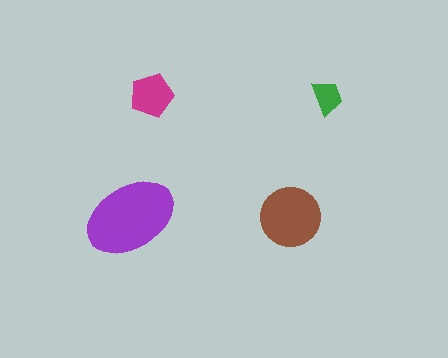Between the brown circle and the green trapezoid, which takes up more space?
The brown circle.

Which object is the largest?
The purple ellipse.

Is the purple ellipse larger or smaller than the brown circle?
Larger.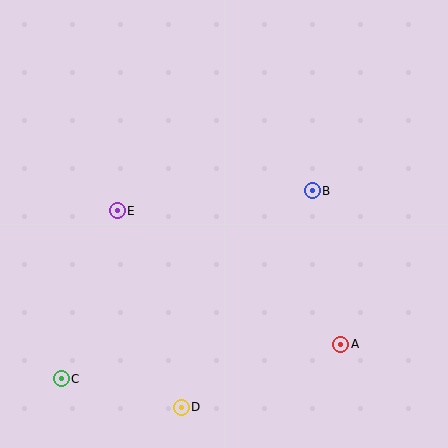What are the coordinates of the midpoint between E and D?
The midpoint between E and D is at (149, 309).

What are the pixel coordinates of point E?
Point E is at (117, 211).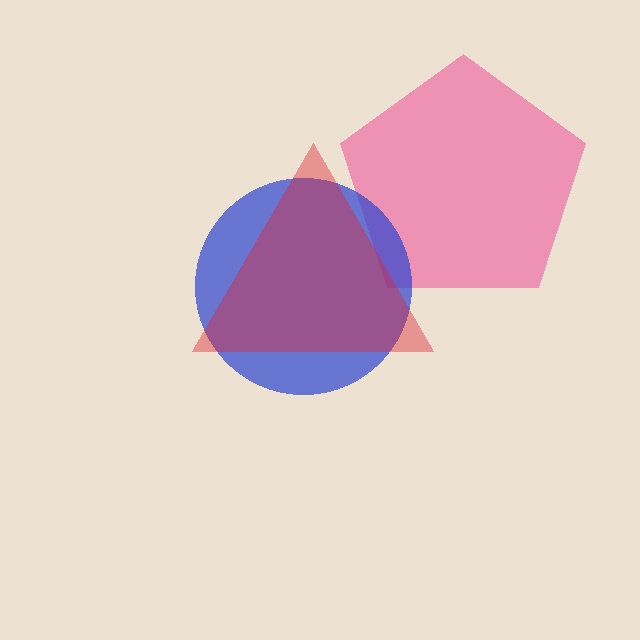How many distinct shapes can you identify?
There are 3 distinct shapes: a pink pentagon, a blue circle, a red triangle.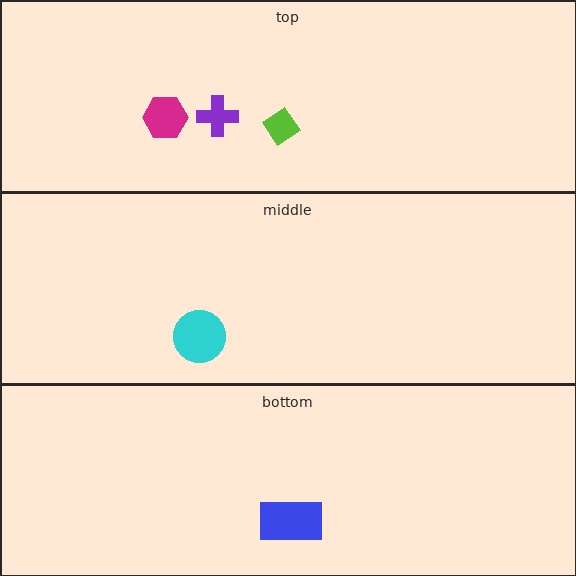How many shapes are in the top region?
3.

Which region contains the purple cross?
The top region.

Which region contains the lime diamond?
The top region.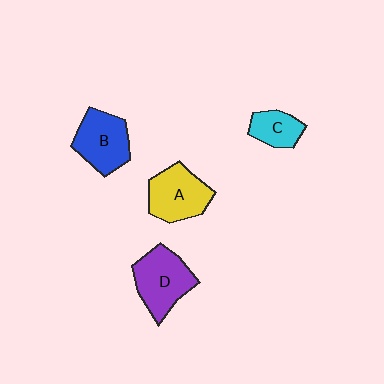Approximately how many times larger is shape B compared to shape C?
Approximately 1.7 times.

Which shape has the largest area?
Shape D (purple).